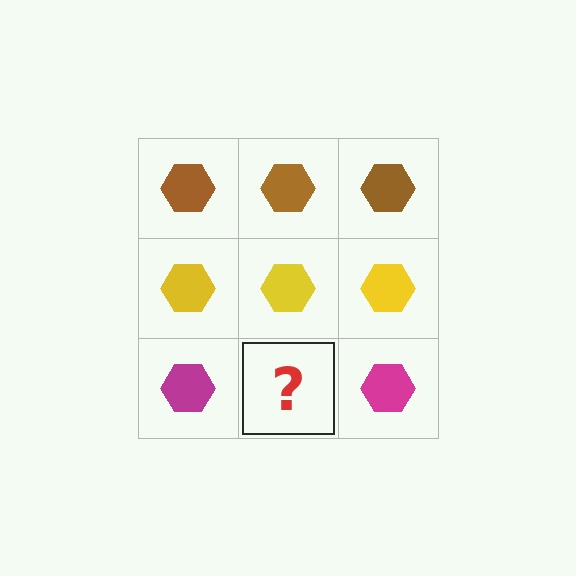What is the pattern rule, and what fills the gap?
The rule is that each row has a consistent color. The gap should be filled with a magenta hexagon.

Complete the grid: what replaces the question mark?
The question mark should be replaced with a magenta hexagon.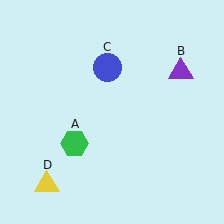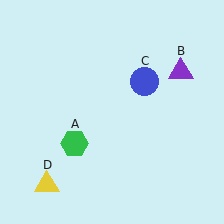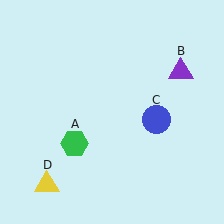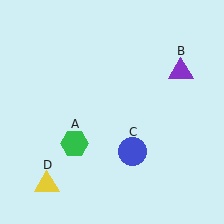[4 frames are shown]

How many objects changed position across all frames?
1 object changed position: blue circle (object C).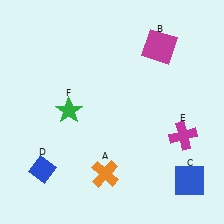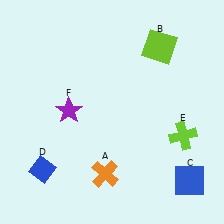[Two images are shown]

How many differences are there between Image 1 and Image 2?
There are 3 differences between the two images.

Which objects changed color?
B changed from magenta to lime. E changed from magenta to lime. F changed from green to purple.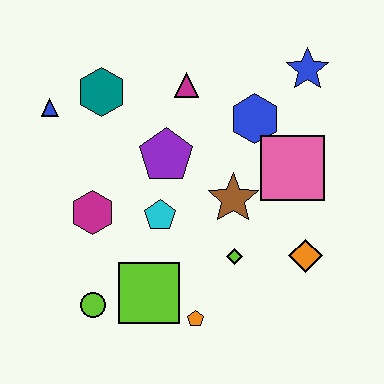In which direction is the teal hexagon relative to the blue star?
The teal hexagon is to the left of the blue star.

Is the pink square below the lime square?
No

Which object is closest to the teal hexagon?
The blue triangle is closest to the teal hexagon.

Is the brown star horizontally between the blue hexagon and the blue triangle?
Yes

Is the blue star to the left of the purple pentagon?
No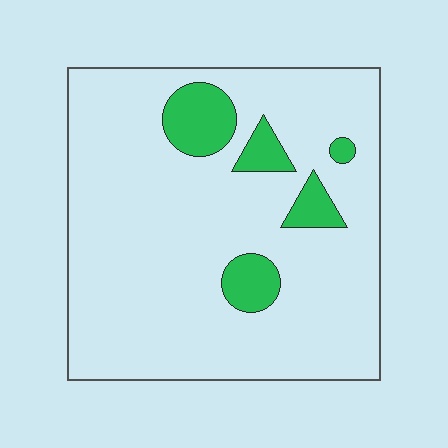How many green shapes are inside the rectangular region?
5.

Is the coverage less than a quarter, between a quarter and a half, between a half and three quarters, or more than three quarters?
Less than a quarter.